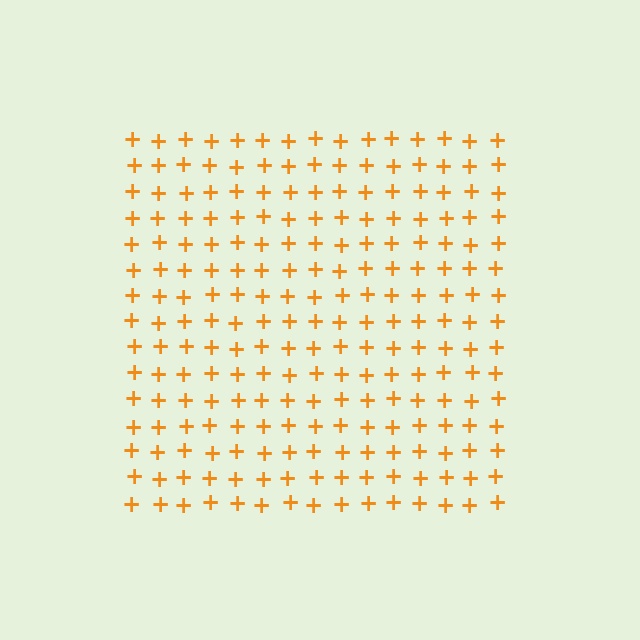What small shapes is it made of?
It is made of small plus signs.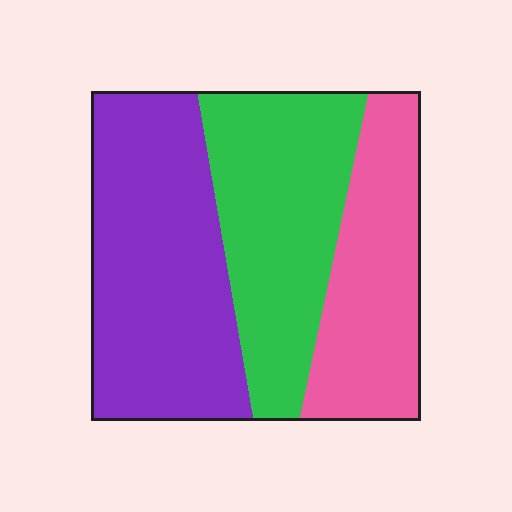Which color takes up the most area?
Purple, at roughly 40%.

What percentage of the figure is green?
Green covers around 35% of the figure.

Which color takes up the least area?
Pink, at roughly 25%.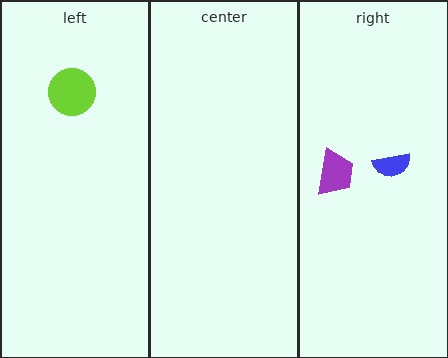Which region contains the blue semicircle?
The right region.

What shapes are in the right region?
The purple trapezoid, the blue semicircle.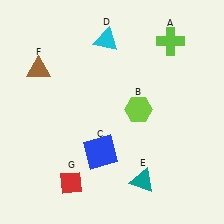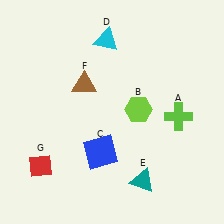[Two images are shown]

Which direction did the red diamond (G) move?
The red diamond (G) moved left.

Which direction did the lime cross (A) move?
The lime cross (A) moved down.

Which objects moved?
The objects that moved are: the lime cross (A), the brown triangle (F), the red diamond (G).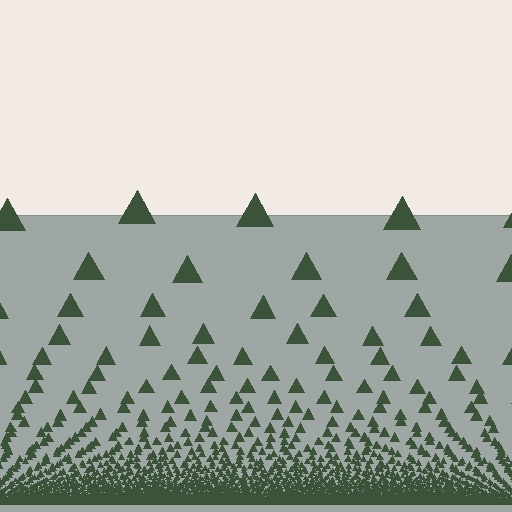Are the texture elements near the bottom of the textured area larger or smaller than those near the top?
Smaller. The gradient is inverted — elements near the bottom are smaller and denser.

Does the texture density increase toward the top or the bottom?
Density increases toward the bottom.